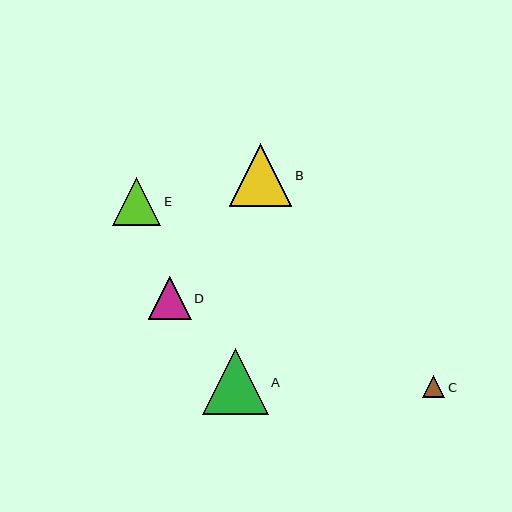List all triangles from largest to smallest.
From largest to smallest: A, B, E, D, C.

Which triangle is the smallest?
Triangle C is the smallest with a size of approximately 22 pixels.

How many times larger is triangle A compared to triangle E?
Triangle A is approximately 1.4 times the size of triangle E.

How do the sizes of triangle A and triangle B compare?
Triangle A and triangle B are approximately the same size.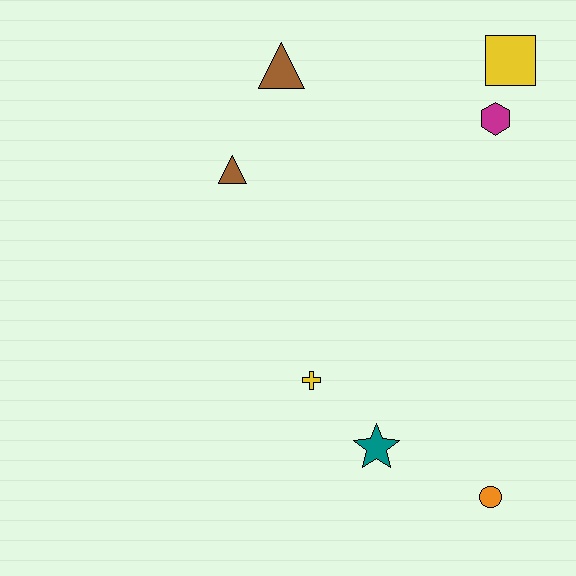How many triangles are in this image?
There are 2 triangles.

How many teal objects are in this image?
There is 1 teal object.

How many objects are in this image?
There are 7 objects.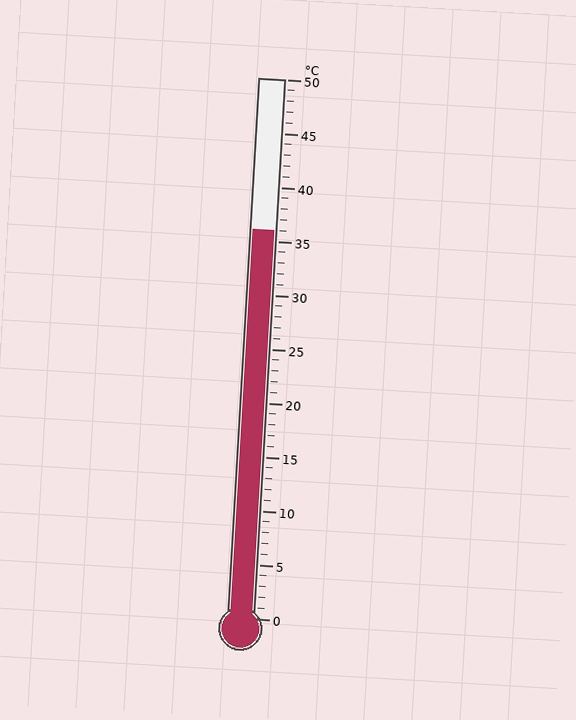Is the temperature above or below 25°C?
The temperature is above 25°C.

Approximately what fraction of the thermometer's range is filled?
The thermometer is filled to approximately 70% of its range.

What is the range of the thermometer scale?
The thermometer scale ranges from 0°C to 50°C.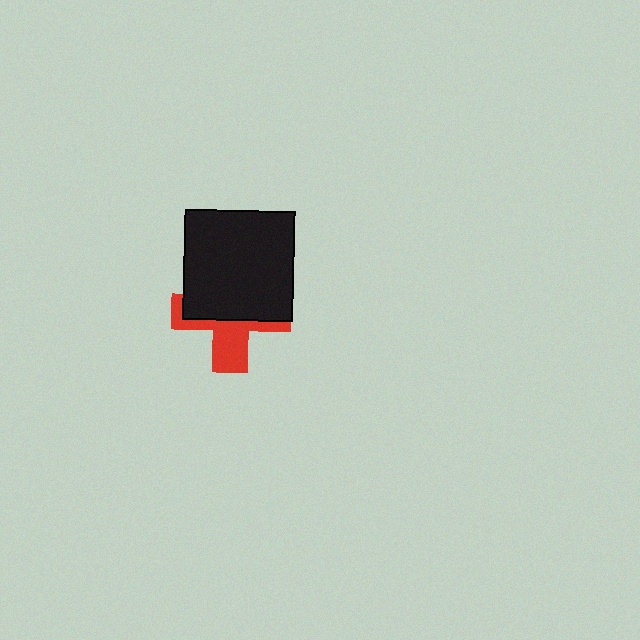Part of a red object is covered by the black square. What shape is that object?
It is a cross.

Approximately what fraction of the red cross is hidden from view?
Roughly 60% of the red cross is hidden behind the black square.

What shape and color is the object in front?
The object in front is a black square.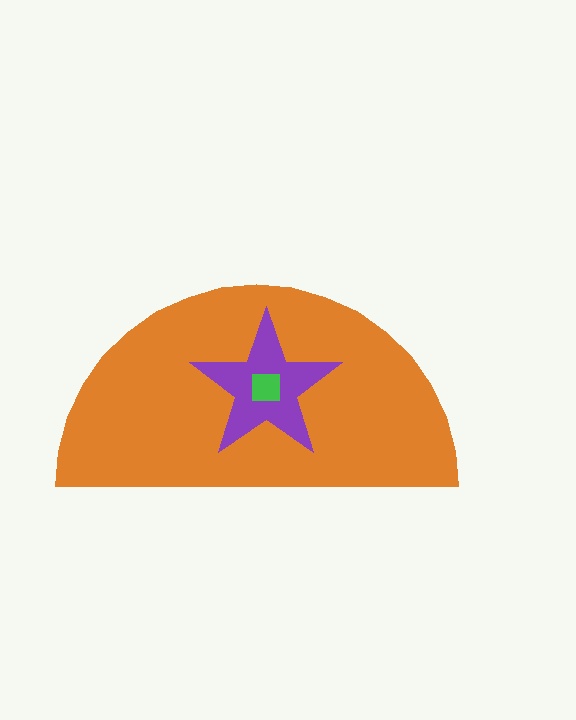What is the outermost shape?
The orange semicircle.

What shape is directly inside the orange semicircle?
The purple star.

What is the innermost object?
The green square.